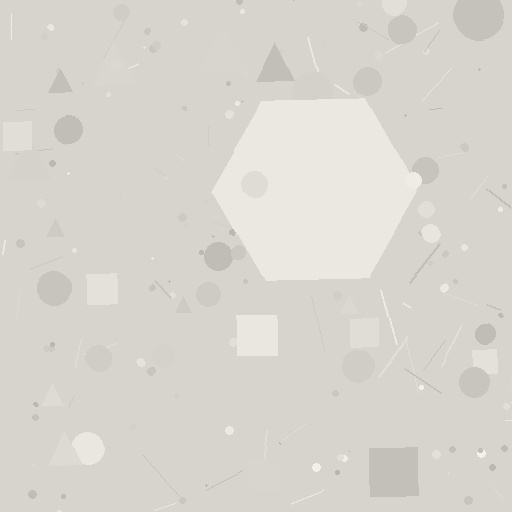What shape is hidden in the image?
A hexagon is hidden in the image.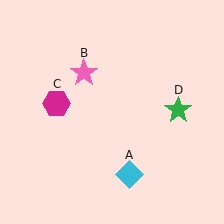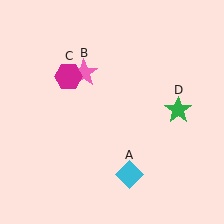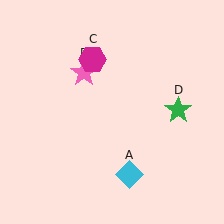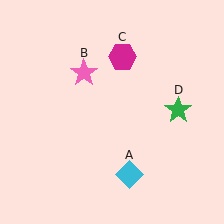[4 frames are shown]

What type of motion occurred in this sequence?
The magenta hexagon (object C) rotated clockwise around the center of the scene.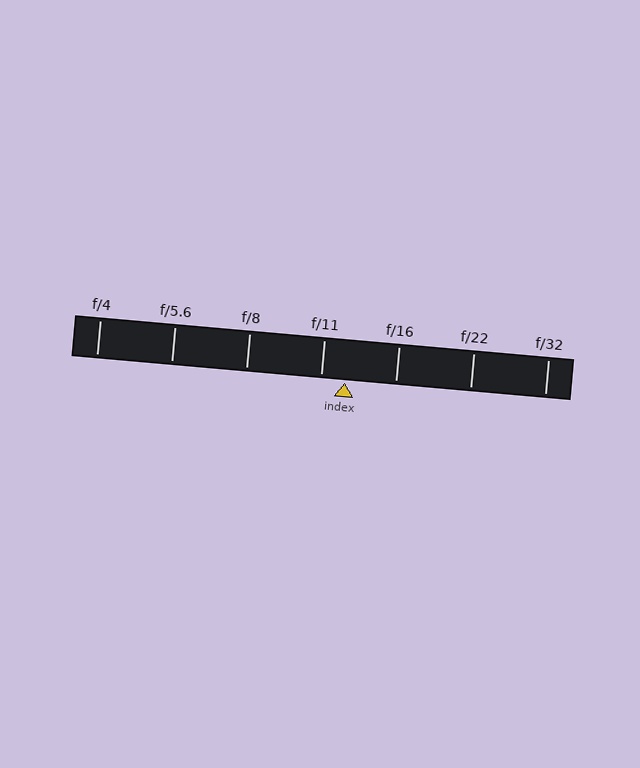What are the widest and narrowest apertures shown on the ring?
The widest aperture shown is f/4 and the narrowest is f/32.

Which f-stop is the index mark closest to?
The index mark is closest to f/11.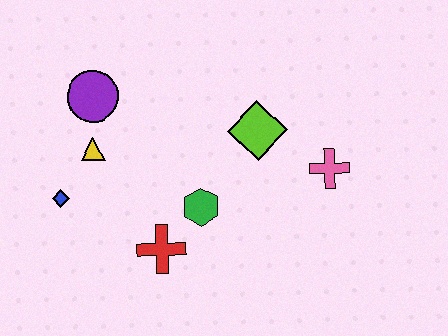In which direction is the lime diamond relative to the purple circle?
The lime diamond is to the right of the purple circle.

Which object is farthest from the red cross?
The pink cross is farthest from the red cross.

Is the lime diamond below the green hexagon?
No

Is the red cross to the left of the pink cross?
Yes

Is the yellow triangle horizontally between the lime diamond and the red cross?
No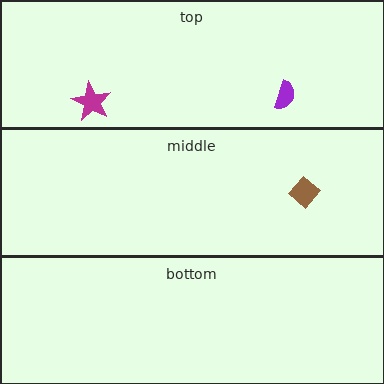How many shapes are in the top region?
2.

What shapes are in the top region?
The purple semicircle, the magenta star.